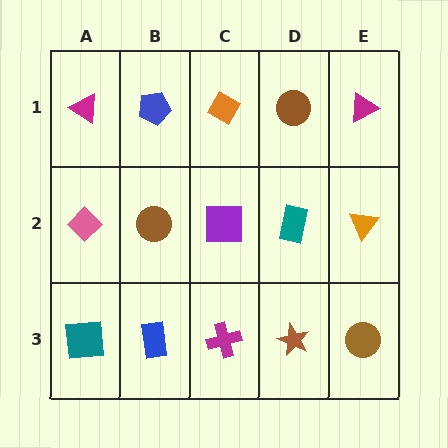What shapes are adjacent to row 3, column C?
A purple square (row 2, column C), a blue rectangle (row 3, column B), a brown star (row 3, column D).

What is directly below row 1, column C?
A purple square.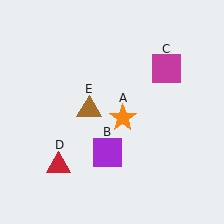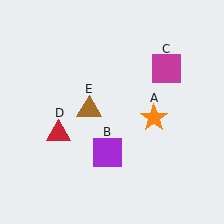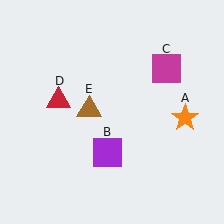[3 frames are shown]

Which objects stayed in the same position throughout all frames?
Purple square (object B) and magenta square (object C) and brown triangle (object E) remained stationary.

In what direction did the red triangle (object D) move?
The red triangle (object D) moved up.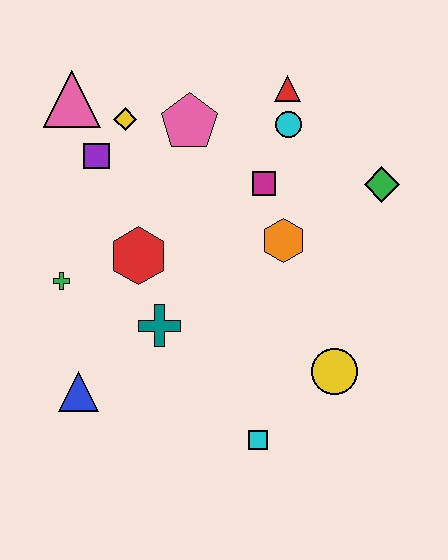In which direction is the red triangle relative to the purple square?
The red triangle is to the right of the purple square.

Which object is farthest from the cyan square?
The pink triangle is farthest from the cyan square.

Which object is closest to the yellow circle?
The cyan square is closest to the yellow circle.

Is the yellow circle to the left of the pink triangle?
No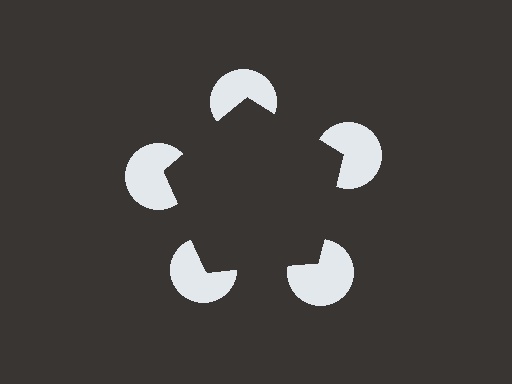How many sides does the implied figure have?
5 sides.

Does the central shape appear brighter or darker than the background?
It typically appears slightly darker than the background, even though no actual brightness change is drawn.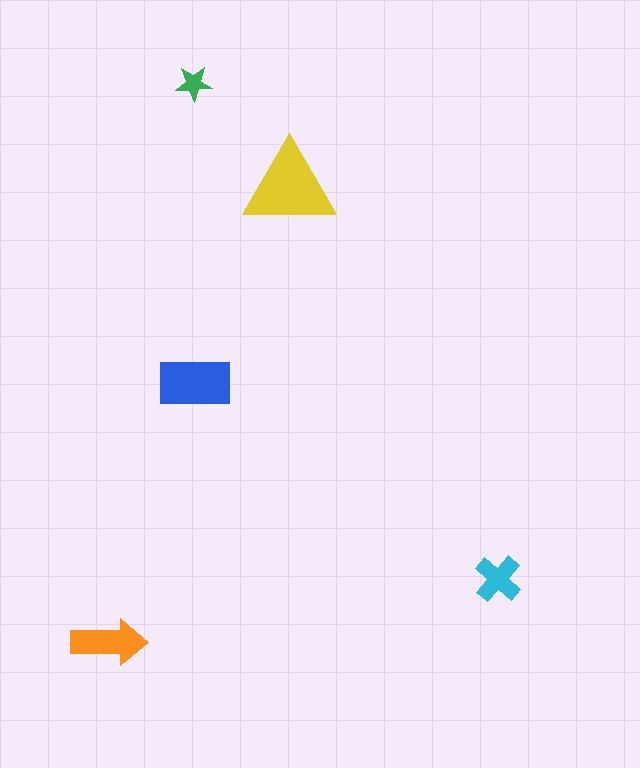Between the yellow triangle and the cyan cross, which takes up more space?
The yellow triangle.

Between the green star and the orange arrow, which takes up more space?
The orange arrow.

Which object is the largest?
The yellow triangle.